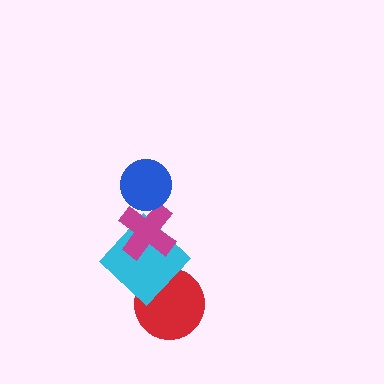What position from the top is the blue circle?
The blue circle is 1st from the top.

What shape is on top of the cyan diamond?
The magenta cross is on top of the cyan diamond.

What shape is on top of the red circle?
The cyan diamond is on top of the red circle.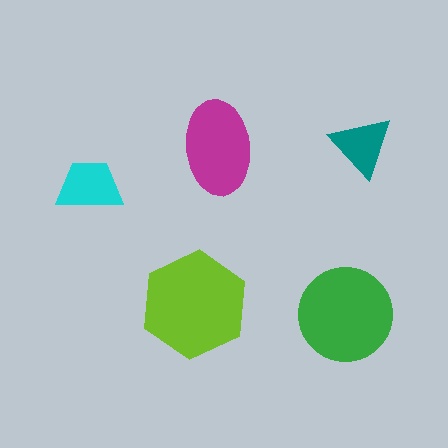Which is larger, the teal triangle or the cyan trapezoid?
The cyan trapezoid.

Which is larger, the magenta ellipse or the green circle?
The green circle.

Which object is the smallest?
The teal triangle.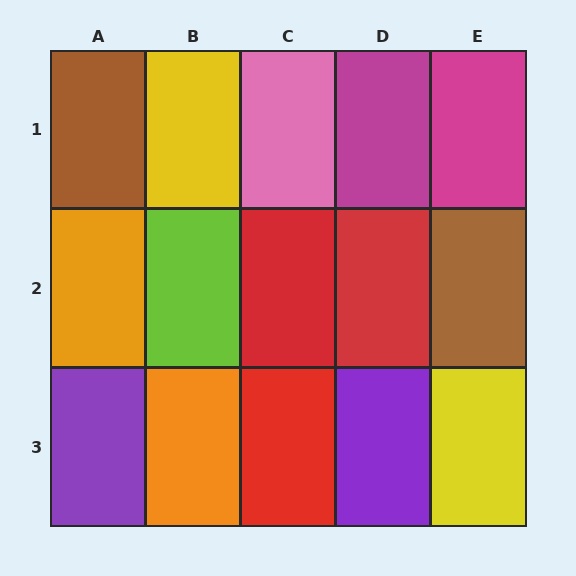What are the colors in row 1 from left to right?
Brown, yellow, pink, magenta, magenta.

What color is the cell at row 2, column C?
Red.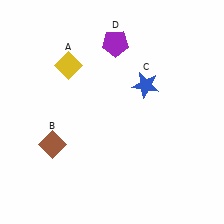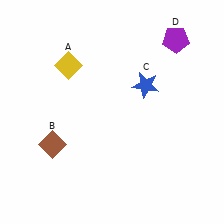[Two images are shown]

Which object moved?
The purple pentagon (D) moved right.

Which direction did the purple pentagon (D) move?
The purple pentagon (D) moved right.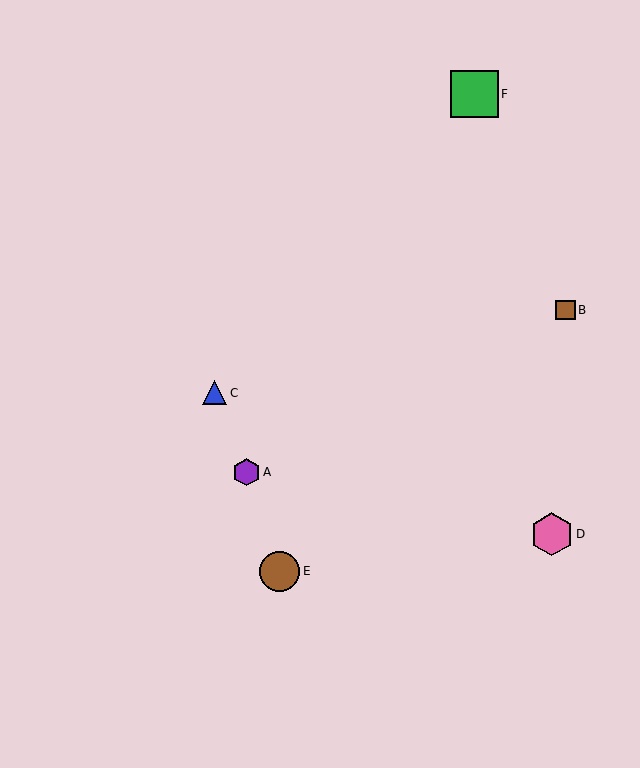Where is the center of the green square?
The center of the green square is at (474, 94).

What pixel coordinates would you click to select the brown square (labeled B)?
Click at (565, 310) to select the brown square B.